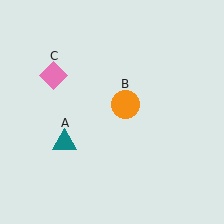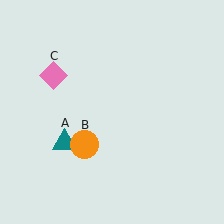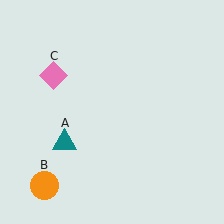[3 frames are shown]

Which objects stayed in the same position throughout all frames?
Teal triangle (object A) and pink diamond (object C) remained stationary.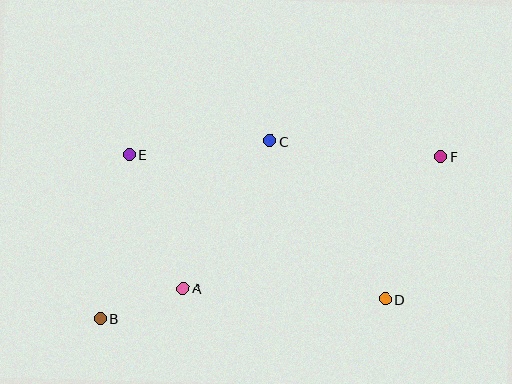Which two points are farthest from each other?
Points B and F are farthest from each other.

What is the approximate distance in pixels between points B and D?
The distance between B and D is approximately 286 pixels.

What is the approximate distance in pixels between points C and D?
The distance between C and D is approximately 195 pixels.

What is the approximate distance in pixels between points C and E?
The distance between C and E is approximately 142 pixels.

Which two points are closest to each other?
Points A and B are closest to each other.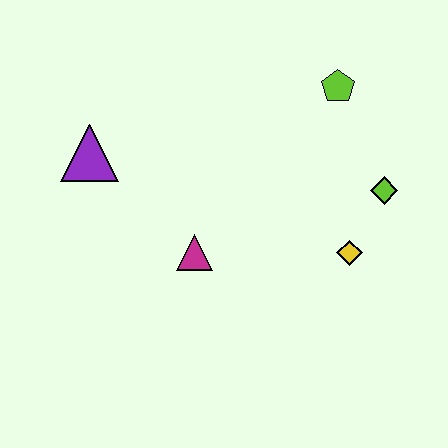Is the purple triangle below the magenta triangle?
No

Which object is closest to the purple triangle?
The magenta triangle is closest to the purple triangle.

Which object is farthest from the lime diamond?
The purple triangle is farthest from the lime diamond.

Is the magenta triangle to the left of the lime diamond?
Yes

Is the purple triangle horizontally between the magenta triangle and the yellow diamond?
No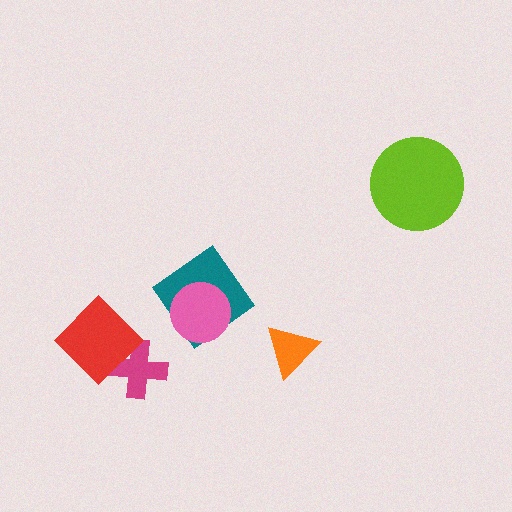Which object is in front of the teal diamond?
The pink circle is in front of the teal diamond.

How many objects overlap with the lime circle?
0 objects overlap with the lime circle.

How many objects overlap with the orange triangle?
0 objects overlap with the orange triangle.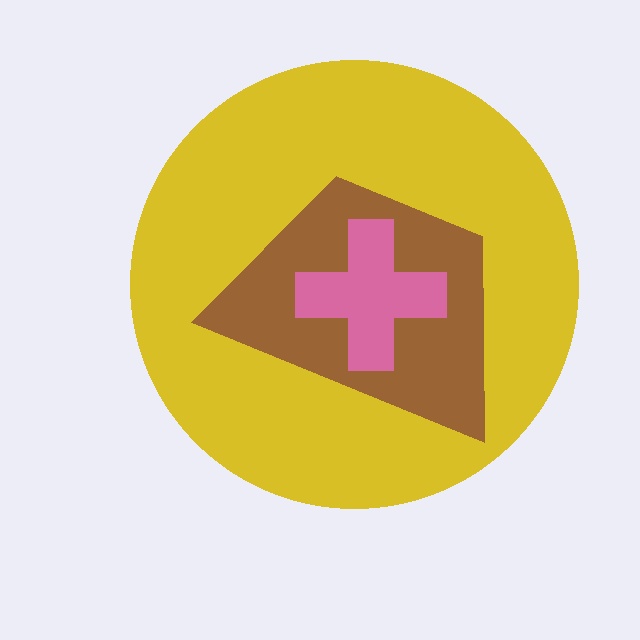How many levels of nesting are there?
3.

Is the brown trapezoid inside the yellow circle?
Yes.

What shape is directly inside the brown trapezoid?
The pink cross.